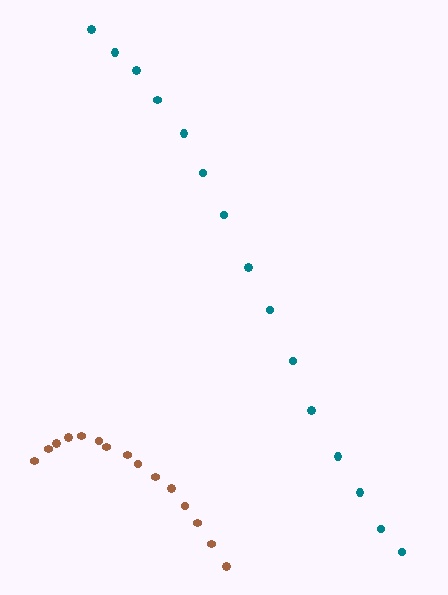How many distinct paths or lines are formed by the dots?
There are 2 distinct paths.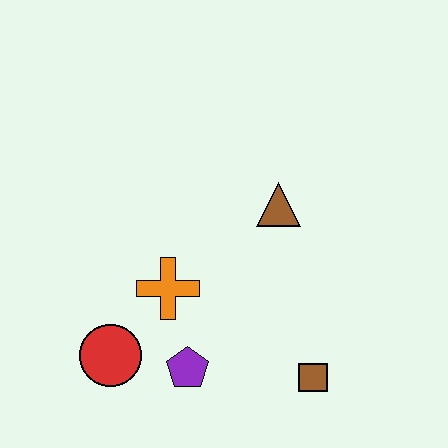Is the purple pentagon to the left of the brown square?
Yes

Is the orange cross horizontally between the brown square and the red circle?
Yes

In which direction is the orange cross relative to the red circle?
The orange cross is above the red circle.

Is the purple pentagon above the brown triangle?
No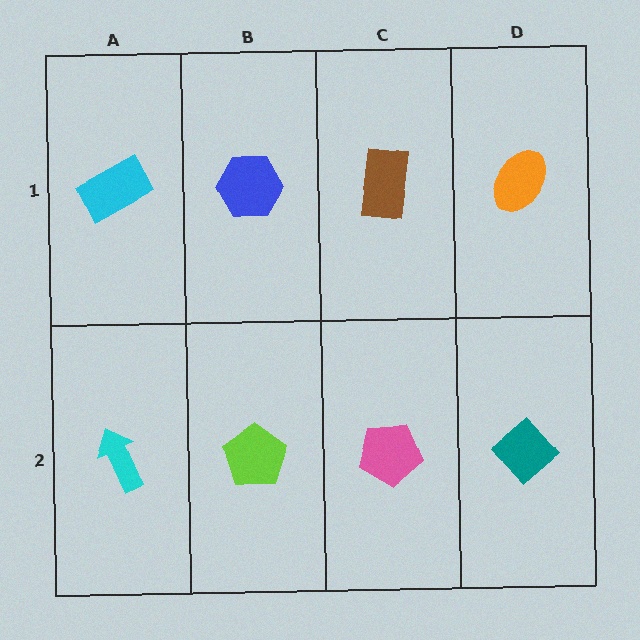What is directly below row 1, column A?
A cyan arrow.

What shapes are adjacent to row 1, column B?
A lime pentagon (row 2, column B), a cyan rectangle (row 1, column A), a brown rectangle (row 1, column C).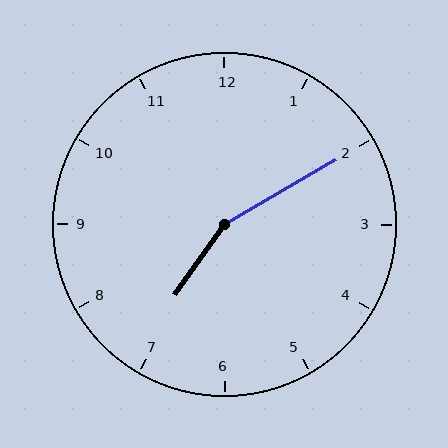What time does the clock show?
7:10.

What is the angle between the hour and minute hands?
Approximately 155 degrees.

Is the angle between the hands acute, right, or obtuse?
It is obtuse.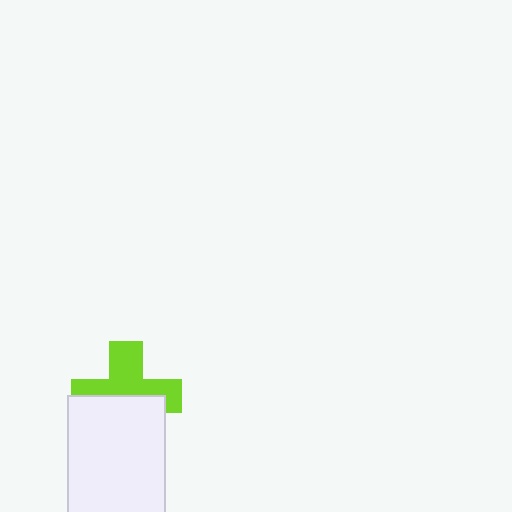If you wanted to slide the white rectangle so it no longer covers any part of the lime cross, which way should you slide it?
Slide it down — that is the most direct way to separate the two shapes.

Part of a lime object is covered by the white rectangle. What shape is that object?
It is a cross.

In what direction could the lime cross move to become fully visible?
The lime cross could move up. That would shift it out from behind the white rectangle entirely.